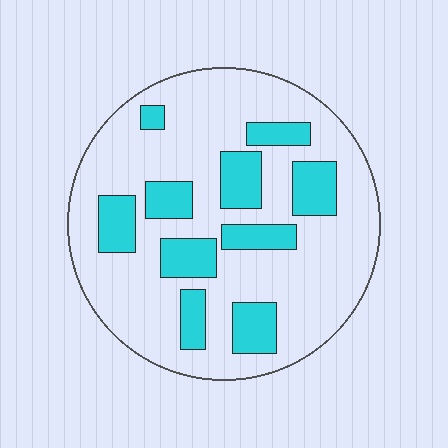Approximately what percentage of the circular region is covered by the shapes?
Approximately 25%.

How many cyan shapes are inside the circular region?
10.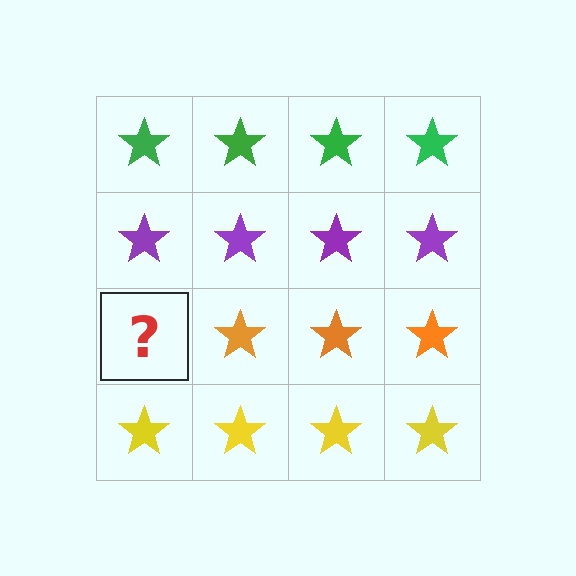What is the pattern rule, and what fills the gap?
The rule is that each row has a consistent color. The gap should be filled with an orange star.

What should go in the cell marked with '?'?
The missing cell should contain an orange star.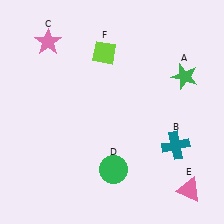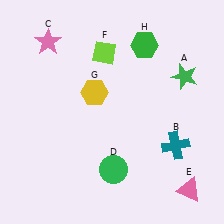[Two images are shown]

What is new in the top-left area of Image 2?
A yellow hexagon (G) was added in the top-left area of Image 2.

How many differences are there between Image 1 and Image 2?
There are 2 differences between the two images.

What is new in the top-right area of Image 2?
A green hexagon (H) was added in the top-right area of Image 2.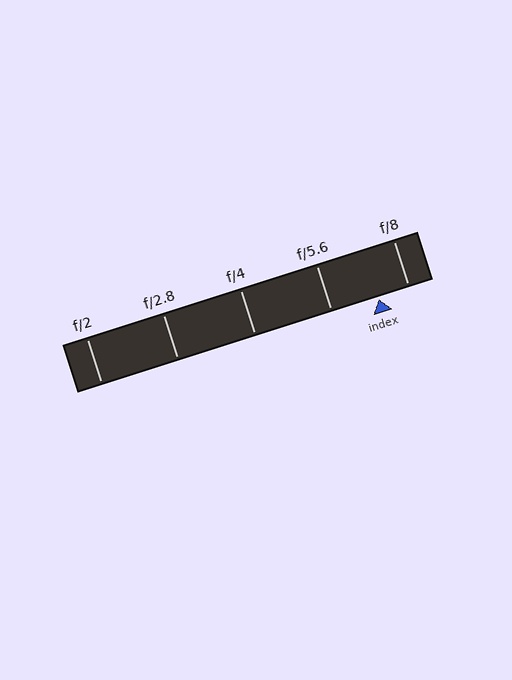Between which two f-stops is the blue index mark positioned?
The index mark is between f/5.6 and f/8.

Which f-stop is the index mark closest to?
The index mark is closest to f/8.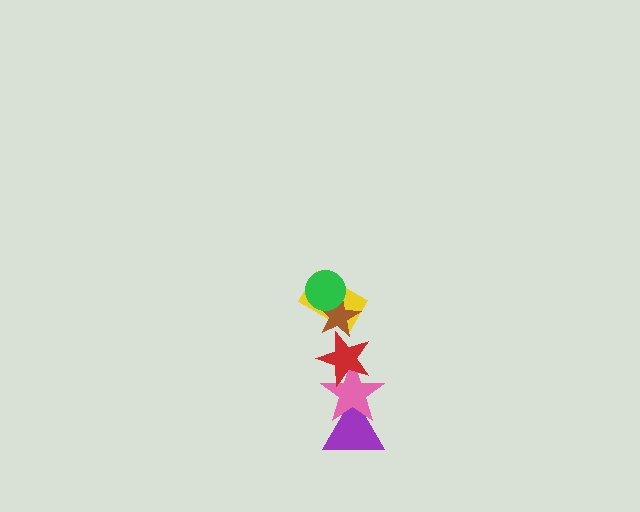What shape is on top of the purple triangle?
The pink star is on top of the purple triangle.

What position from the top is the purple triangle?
The purple triangle is 6th from the top.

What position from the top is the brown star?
The brown star is 2nd from the top.